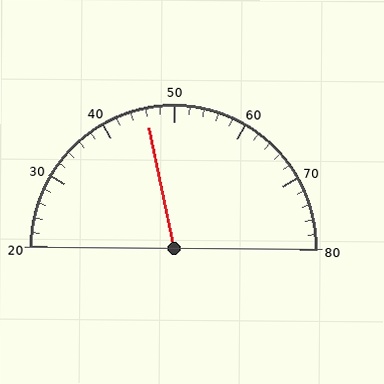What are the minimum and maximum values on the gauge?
The gauge ranges from 20 to 80.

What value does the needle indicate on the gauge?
The needle indicates approximately 46.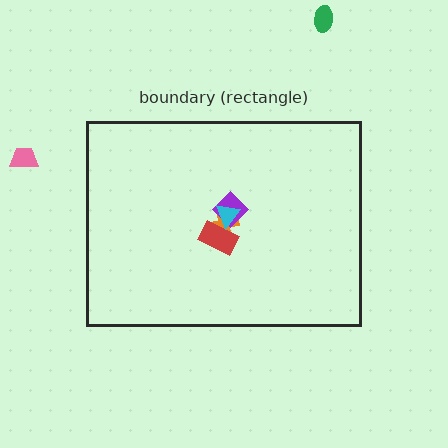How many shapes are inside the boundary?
4 inside, 2 outside.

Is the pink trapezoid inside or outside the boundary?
Outside.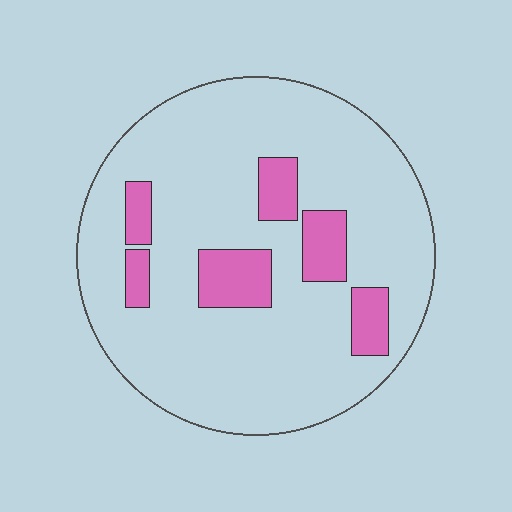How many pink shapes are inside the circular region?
6.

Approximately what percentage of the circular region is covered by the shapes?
Approximately 15%.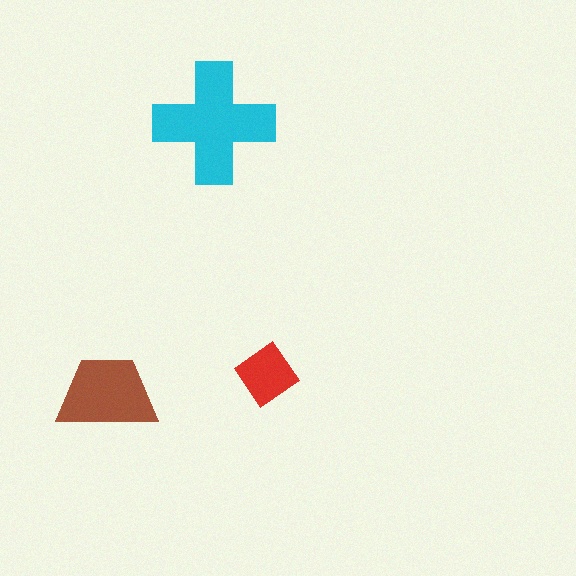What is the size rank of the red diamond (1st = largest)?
3rd.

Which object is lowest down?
The brown trapezoid is bottommost.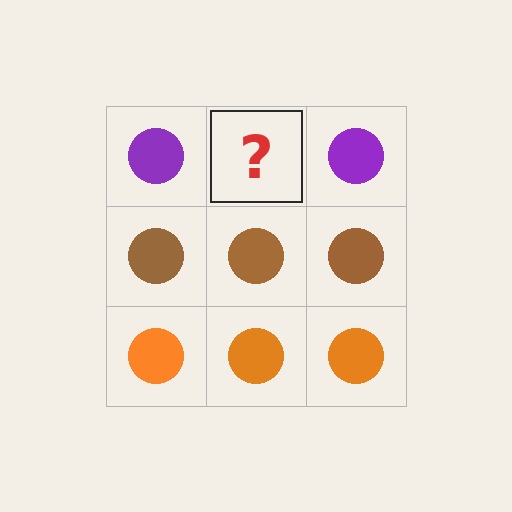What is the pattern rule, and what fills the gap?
The rule is that each row has a consistent color. The gap should be filled with a purple circle.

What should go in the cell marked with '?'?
The missing cell should contain a purple circle.